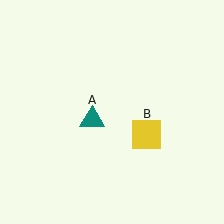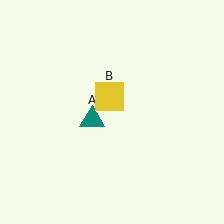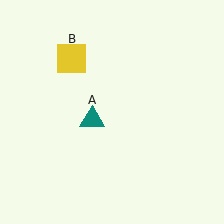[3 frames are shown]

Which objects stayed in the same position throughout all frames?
Teal triangle (object A) remained stationary.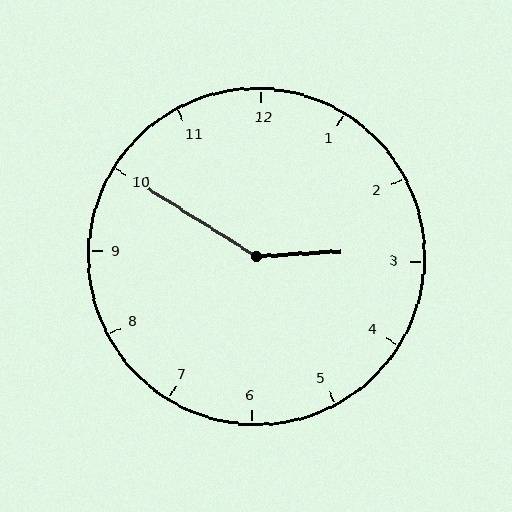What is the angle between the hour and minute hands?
Approximately 145 degrees.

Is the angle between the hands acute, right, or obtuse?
It is obtuse.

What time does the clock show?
2:50.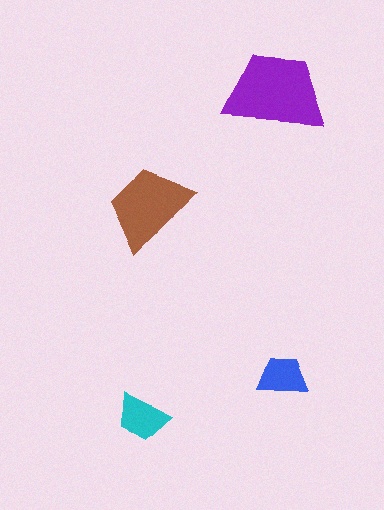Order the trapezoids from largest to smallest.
the purple one, the brown one, the cyan one, the blue one.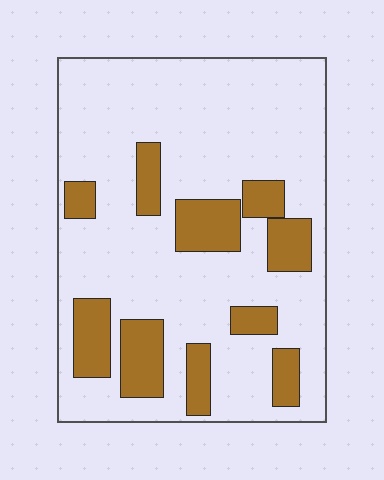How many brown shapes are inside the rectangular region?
10.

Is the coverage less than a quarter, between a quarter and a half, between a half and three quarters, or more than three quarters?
Less than a quarter.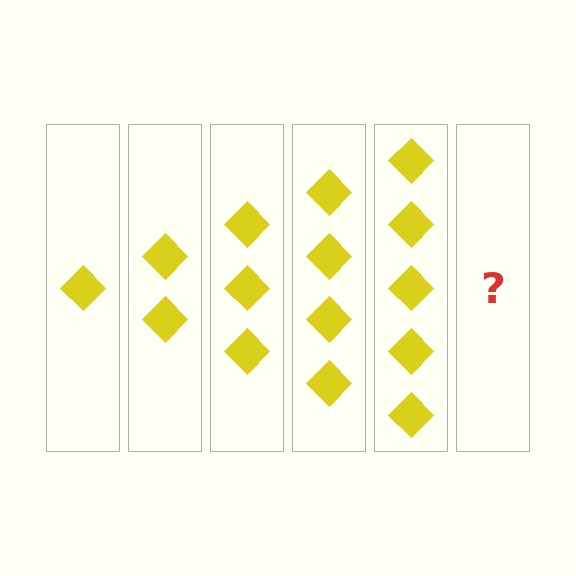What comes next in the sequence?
The next element should be 6 diamonds.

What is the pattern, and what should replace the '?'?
The pattern is that each step adds one more diamond. The '?' should be 6 diamonds.